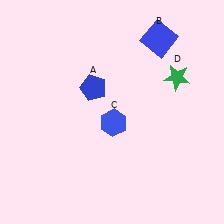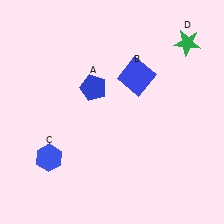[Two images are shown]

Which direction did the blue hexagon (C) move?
The blue hexagon (C) moved left.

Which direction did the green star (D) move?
The green star (D) moved up.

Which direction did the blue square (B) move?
The blue square (B) moved down.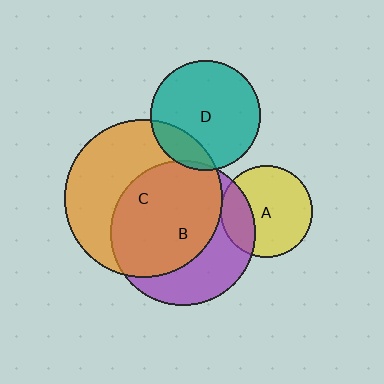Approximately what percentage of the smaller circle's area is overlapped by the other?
Approximately 20%.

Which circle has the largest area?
Circle C (orange).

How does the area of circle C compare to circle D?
Approximately 2.1 times.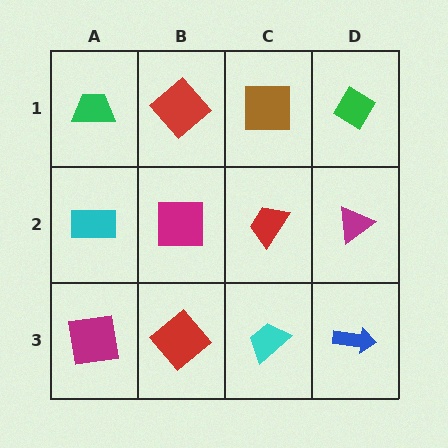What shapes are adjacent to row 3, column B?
A magenta square (row 2, column B), a magenta square (row 3, column A), a cyan trapezoid (row 3, column C).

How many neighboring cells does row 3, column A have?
2.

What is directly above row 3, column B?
A magenta square.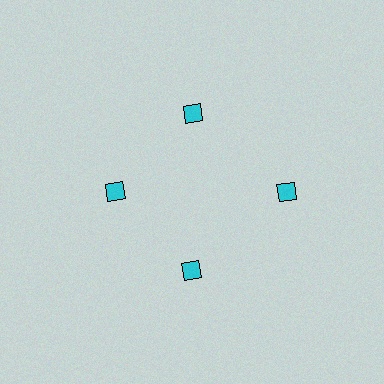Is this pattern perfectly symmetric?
No. The 4 cyan diamonds are arranged in a ring, but one element near the 3 o'clock position is pushed outward from the center, breaking the 4-fold rotational symmetry.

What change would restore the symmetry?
The symmetry would be restored by moving it inward, back onto the ring so that all 4 diamonds sit at equal angles and equal distance from the center.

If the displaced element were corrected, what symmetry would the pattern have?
It would have 4-fold rotational symmetry — the pattern would map onto itself every 90 degrees.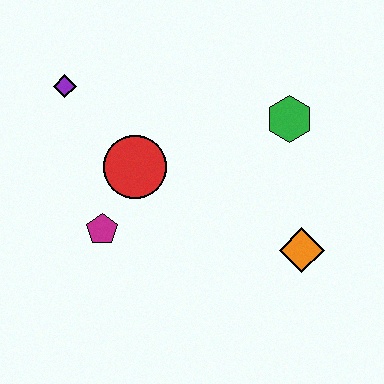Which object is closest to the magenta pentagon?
The red circle is closest to the magenta pentagon.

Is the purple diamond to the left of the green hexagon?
Yes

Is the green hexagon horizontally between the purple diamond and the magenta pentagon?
No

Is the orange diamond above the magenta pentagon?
No